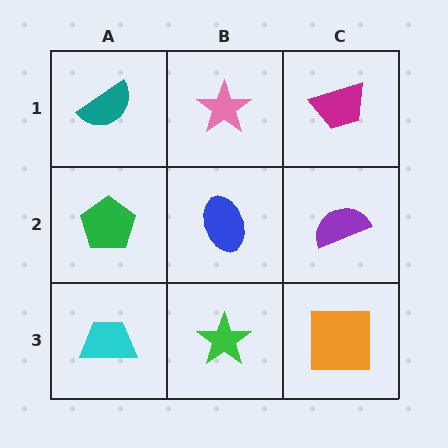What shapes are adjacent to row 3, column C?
A purple semicircle (row 2, column C), a green star (row 3, column B).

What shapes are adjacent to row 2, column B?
A pink star (row 1, column B), a green star (row 3, column B), a green pentagon (row 2, column A), a purple semicircle (row 2, column C).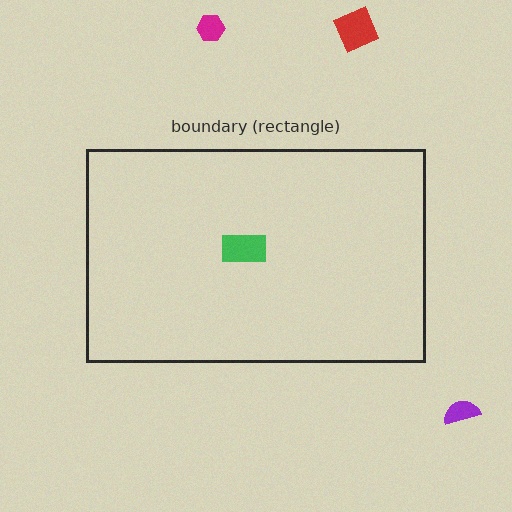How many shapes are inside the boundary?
1 inside, 3 outside.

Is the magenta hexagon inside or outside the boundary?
Outside.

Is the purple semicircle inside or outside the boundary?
Outside.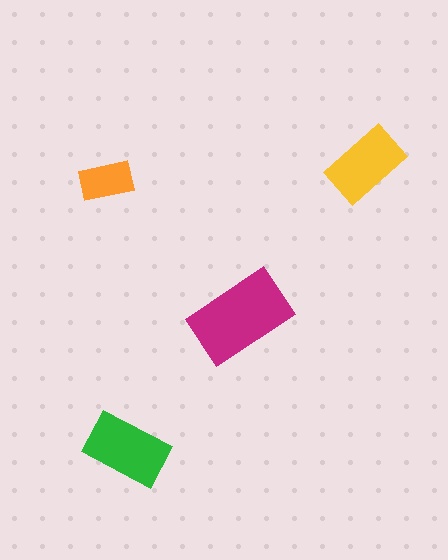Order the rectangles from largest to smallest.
the magenta one, the green one, the yellow one, the orange one.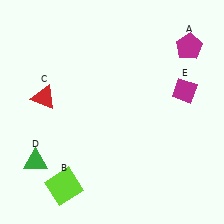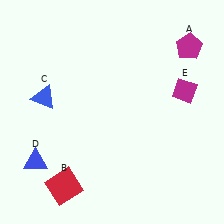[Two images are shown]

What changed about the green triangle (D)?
In Image 1, D is green. In Image 2, it changed to blue.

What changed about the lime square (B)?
In Image 1, B is lime. In Image 2, it changed to red.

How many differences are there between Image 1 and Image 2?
There are 3 differences between the two images.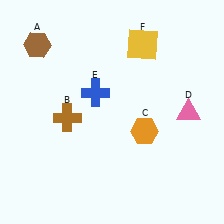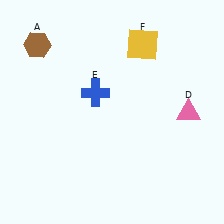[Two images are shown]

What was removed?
The orange hexagon (C), the brown cross (B) were removed in Image 2.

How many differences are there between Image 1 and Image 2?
There are 2 differences between the two images.